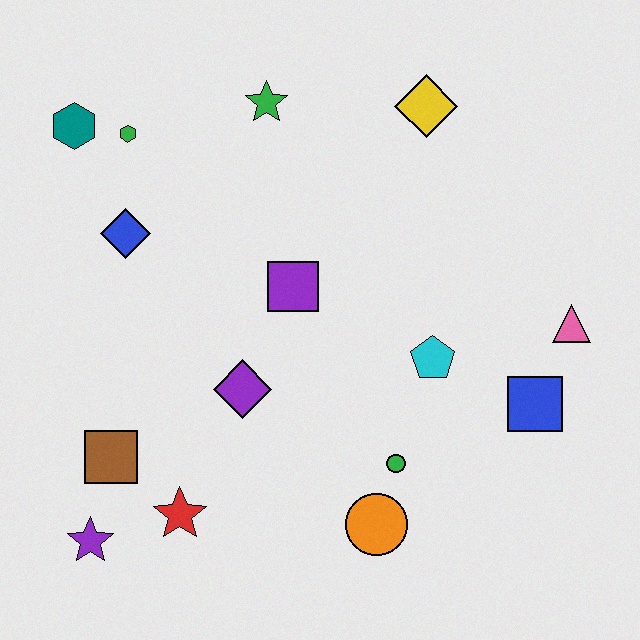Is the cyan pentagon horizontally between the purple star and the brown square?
No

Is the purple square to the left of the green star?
No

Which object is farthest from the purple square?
The purple star is farthest from the purple square.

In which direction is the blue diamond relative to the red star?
The blue diamond is above the red star.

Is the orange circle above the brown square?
No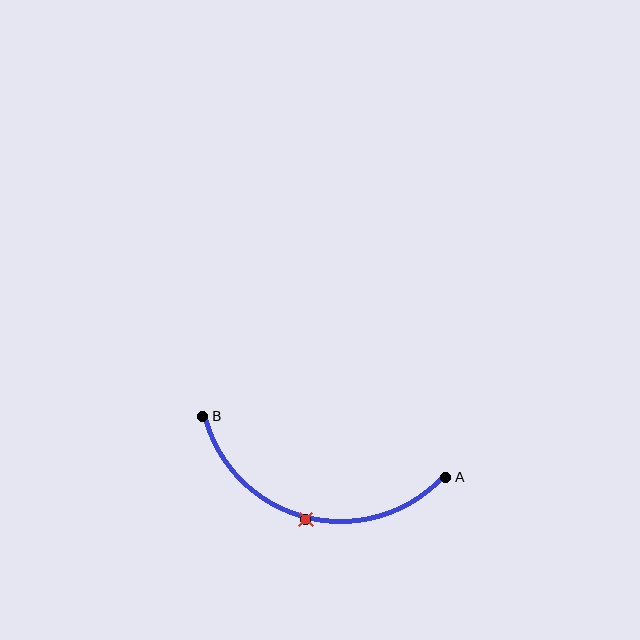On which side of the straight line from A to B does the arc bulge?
The arc bulges below the straight line connecting A and B.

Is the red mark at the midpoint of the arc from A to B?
Yes. The red mark lies on the arc at equal arc-length from both A and B — it is the arc midpoint.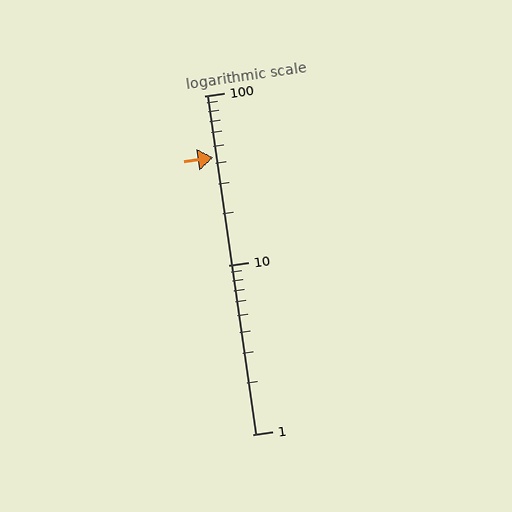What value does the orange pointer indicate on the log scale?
The pointer indicates approximately 43.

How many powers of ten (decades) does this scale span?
The scale spans 2 decades, from 1 to 100.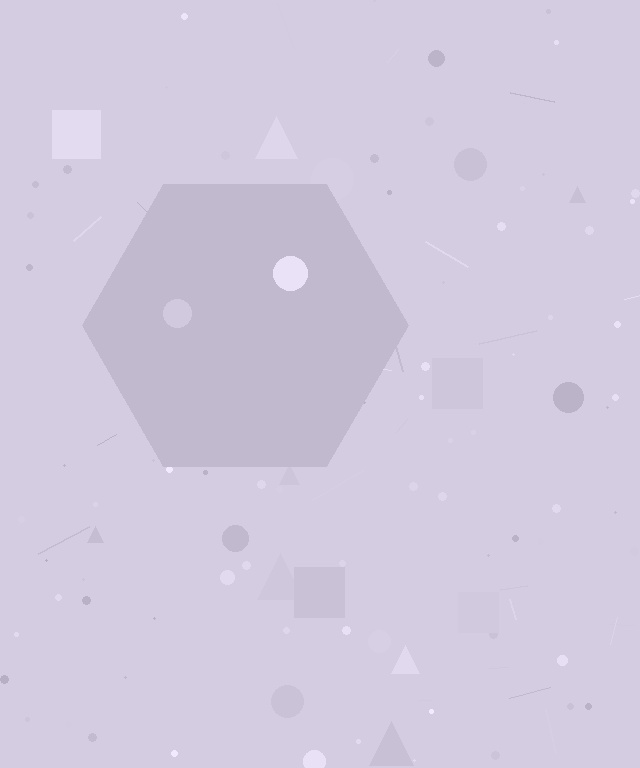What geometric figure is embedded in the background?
A hexagon is embedded in the background.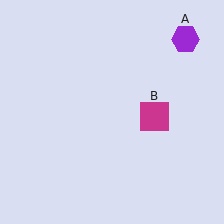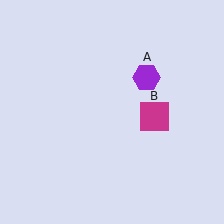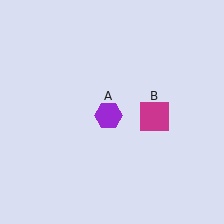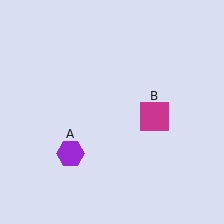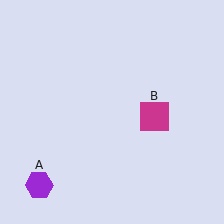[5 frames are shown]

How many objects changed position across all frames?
1 object changed position: purple hexagon (object A).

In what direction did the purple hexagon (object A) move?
The purple hexagon (object A) moved down and to the left.